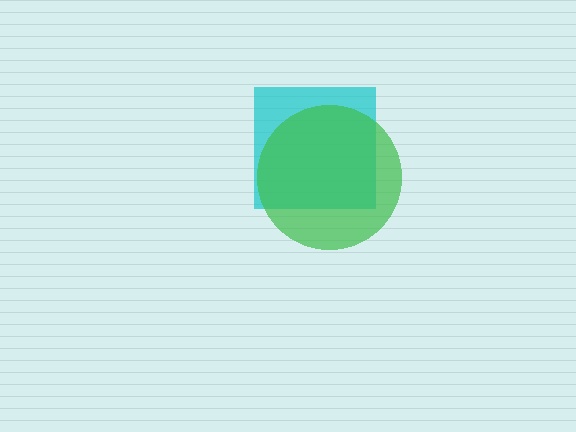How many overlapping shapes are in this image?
There are 2 overlapping shapes in the image.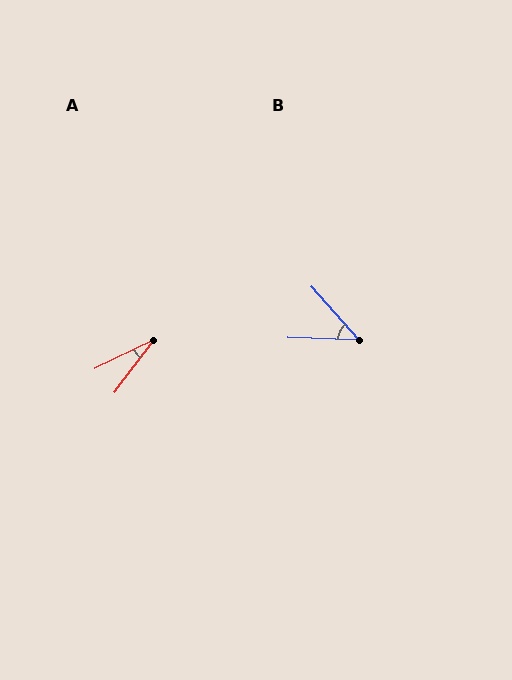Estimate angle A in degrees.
Approximately 27 degrees.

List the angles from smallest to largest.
A (27°), B (46°).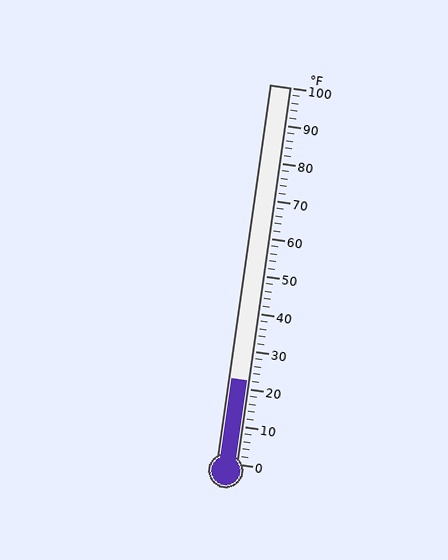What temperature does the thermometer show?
The thermometer shows approximately 22°F.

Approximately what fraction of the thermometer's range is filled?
The thermometer is filled to approximately 20% of its range.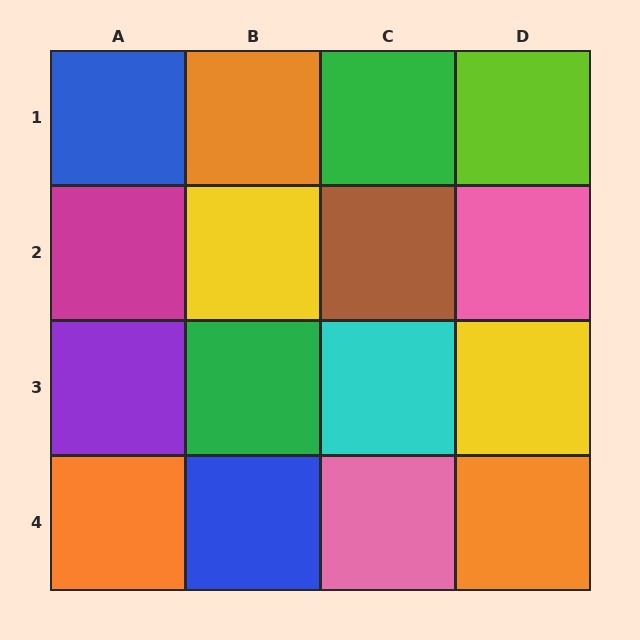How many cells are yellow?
2 cells are yellow.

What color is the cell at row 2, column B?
Yellow.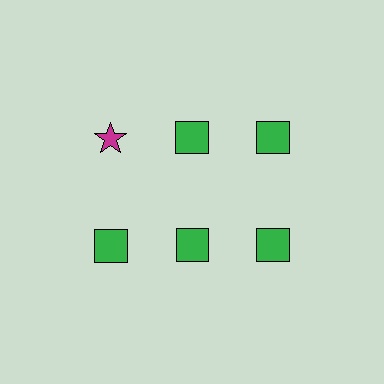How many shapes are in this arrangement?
There are 6 shapes arranged in a grid pattern.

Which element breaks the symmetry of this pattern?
The magenta star in the top row, leftmost column breaks the symmetry. All other shapes are green squares.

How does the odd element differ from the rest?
It differs in both color (magenta instead of green) and shape (star instead of square).